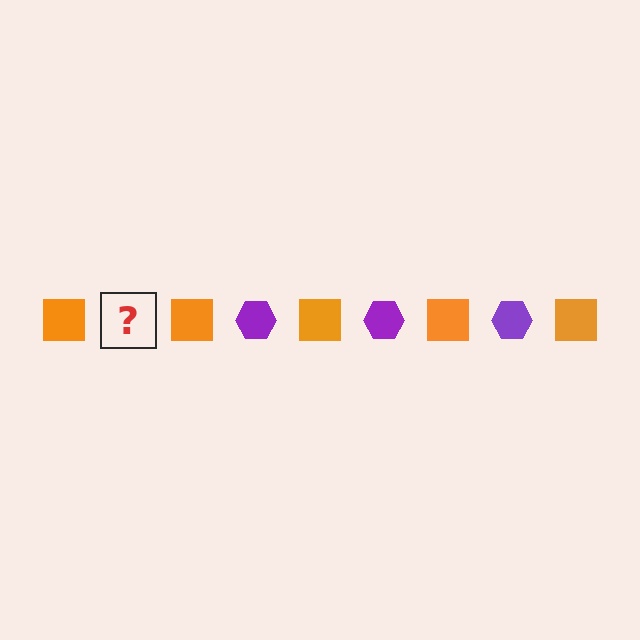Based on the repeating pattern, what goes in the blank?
The blank should be a purple hexagon.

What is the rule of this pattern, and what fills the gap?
The rule is that the pattern alternates between orange square and purple hexagon. The gap should be filled with a purple hexagon.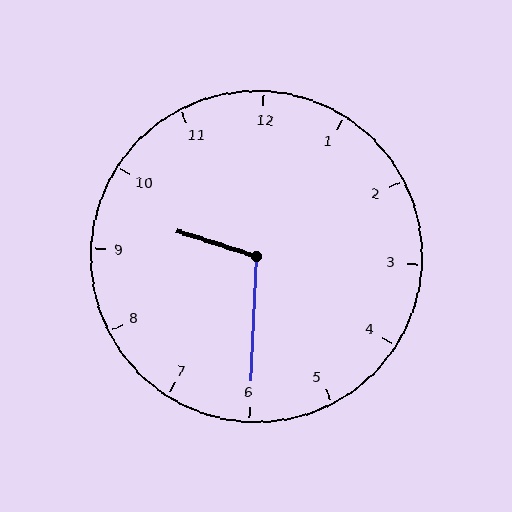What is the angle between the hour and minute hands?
Approximately 105 degrees.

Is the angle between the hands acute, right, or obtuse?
It is obtuse.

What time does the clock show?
9:30.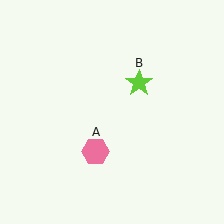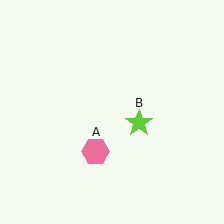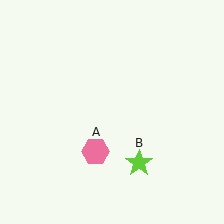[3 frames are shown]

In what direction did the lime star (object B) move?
The lime star (object B) moved down.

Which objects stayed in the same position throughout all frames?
Pink hexagon (object A) remained stationary.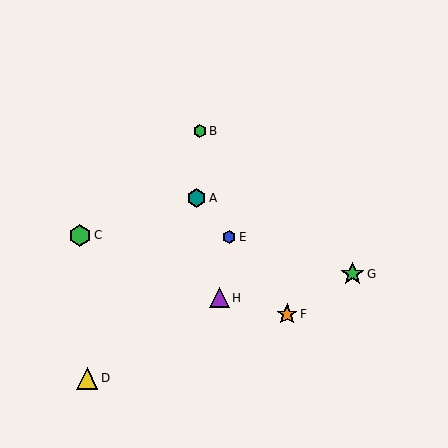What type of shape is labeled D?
Shape D is a yellow triangle.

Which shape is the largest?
The green star (labeled G) is the largest.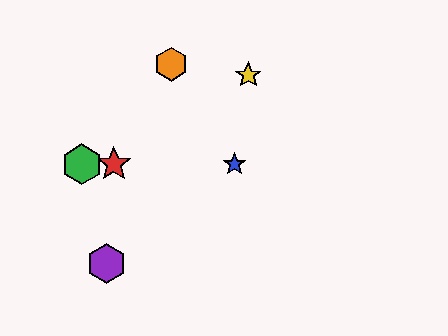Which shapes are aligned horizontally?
The red star, the blue star, the green hexagon are aligned horizontally.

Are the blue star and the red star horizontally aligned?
Yes, both are at y≈164.